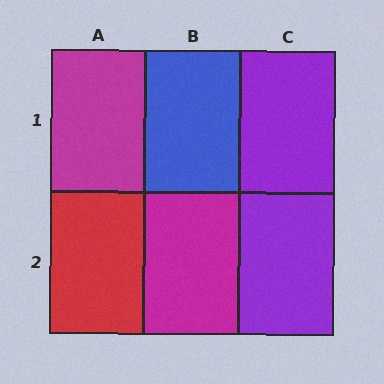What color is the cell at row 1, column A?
Magenta.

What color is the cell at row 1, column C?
Purple.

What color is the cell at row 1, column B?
Blue.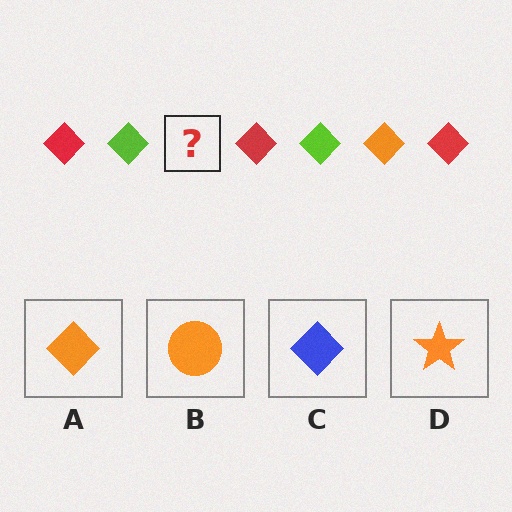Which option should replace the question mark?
Option A.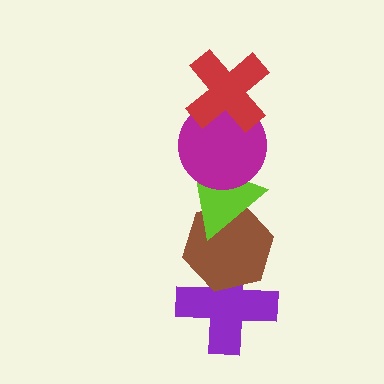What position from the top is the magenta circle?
The magenta circle is 2nd from the top.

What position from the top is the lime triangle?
The lime triangle is 3rd from the top.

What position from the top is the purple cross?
The purple cross is 5th from the top.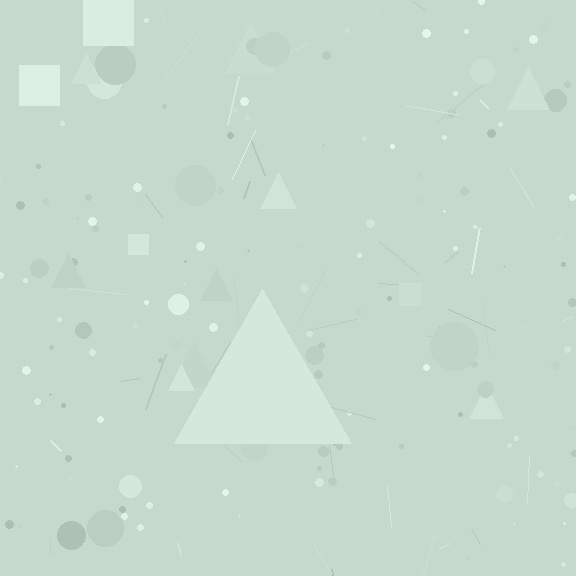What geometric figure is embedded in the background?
A triangle is embedded in the background.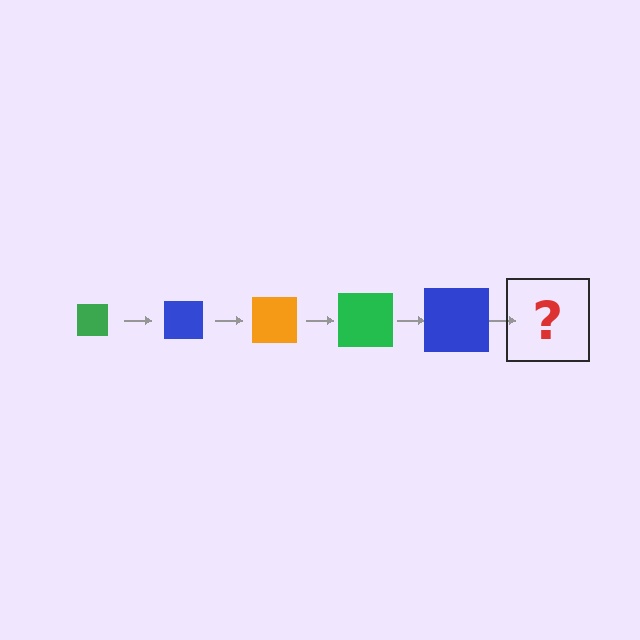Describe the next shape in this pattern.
It should be an orange square, larger than the previous one.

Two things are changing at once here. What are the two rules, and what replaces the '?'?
The two rules are that the square grows larger each step and the color cycles through green, blue, and orange. The '?' should be an orange square, larger than the previous one.